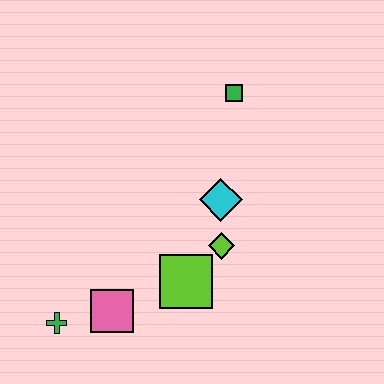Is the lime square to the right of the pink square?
Yes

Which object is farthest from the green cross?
The green square is farthest from the green cross.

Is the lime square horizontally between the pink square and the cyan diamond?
Yes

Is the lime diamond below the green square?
Yes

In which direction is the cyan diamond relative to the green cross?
The cyan diamond is to the right of the green cross.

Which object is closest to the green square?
The cyan diamond is closest to the green square.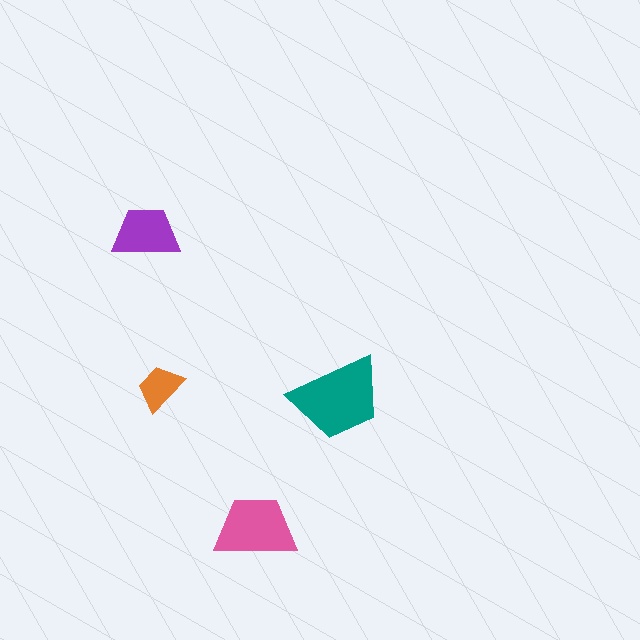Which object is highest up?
The purple trapezoid is topmost.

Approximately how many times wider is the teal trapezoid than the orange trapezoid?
About 2 times wider.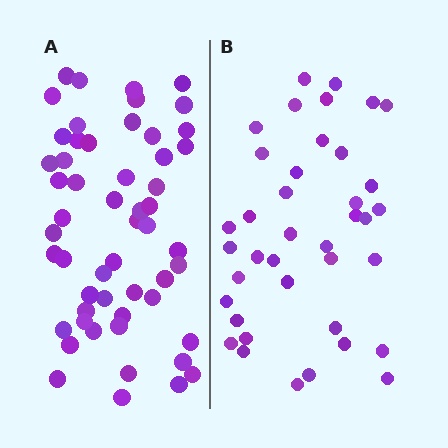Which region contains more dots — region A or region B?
Region A (the left region) has more dots.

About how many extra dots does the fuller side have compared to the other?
Region A has approximately 15 more dots than region B.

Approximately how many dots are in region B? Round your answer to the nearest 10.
About 40 dots. (The exact count is 39, which rounds to 40.)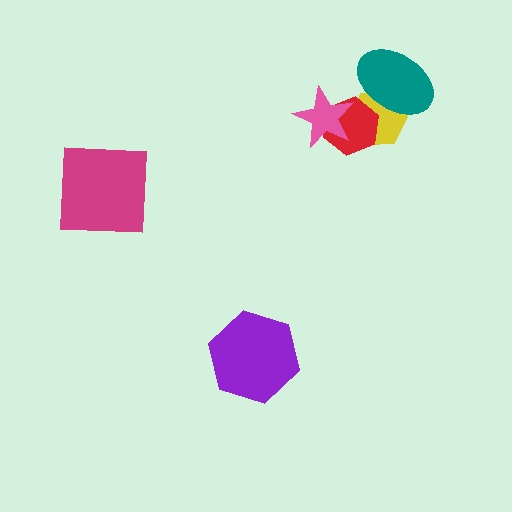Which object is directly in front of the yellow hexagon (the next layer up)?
The teal ellipse is directly in front of the yellow hexagon.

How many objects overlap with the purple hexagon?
0 objects overlap with the purple hexagon.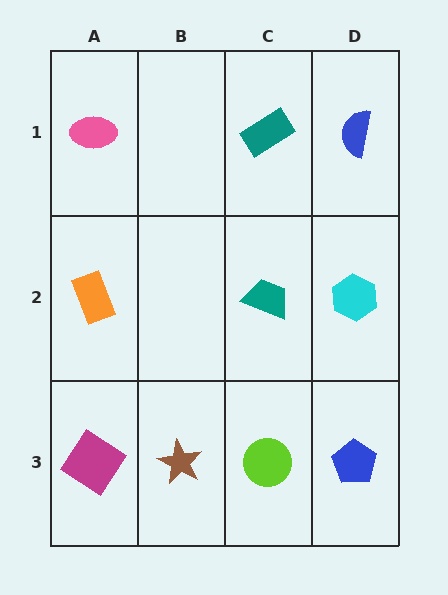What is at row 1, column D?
A blue semicircle.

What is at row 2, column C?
A teal trapezoid.